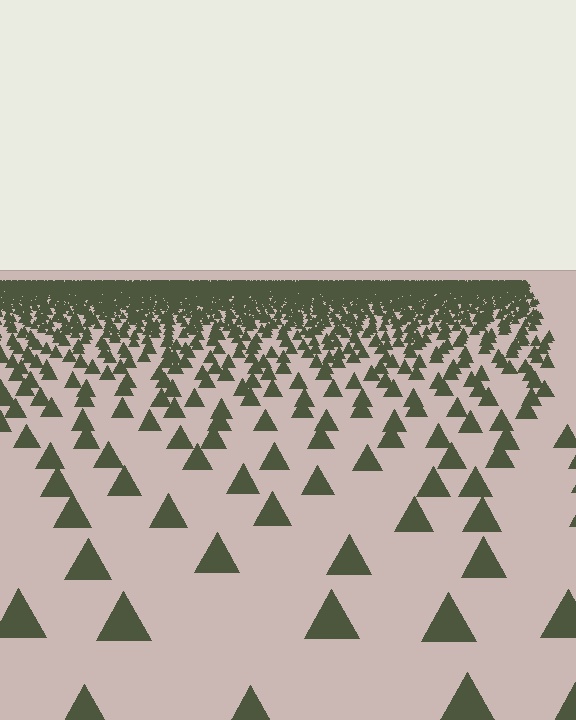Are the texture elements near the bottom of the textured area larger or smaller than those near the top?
Larger. Near the bottom, elements are closer to the viewer and appear at a bigger on-screen size.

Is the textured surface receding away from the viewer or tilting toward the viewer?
The surface is receding away from the viewer. Texture elements get smaller and denser toward the top.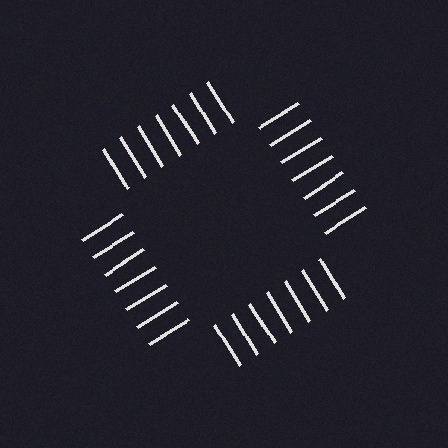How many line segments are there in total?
28 — 7 along each of the 4 edges.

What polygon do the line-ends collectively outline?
An illusory square — the line segments terminate on its edges but no continuous stroke is drawn.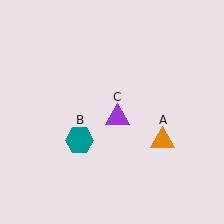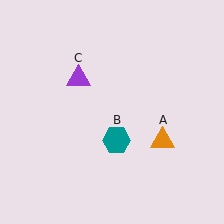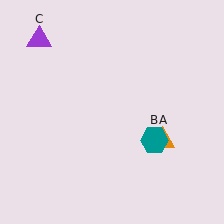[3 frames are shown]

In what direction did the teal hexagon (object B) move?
The teal hexagon (object B) moved right.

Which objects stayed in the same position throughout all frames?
Orange triangle (object A) remained stationary.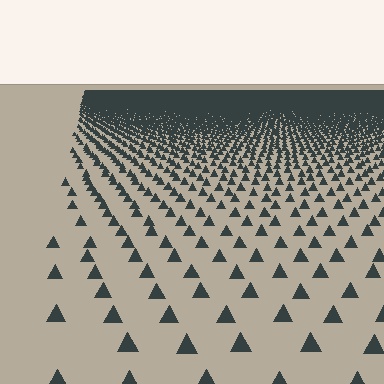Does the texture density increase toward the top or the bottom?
Density increases toward the top.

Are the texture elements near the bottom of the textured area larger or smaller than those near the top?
Larger. Near the bottom, elements are closer to the viewer and appear at a bigger on-screen size.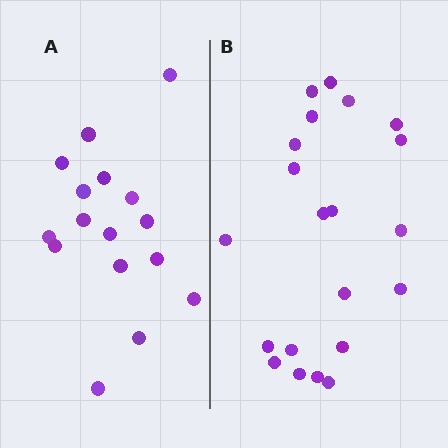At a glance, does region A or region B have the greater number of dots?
Region B (the right region) has more dots.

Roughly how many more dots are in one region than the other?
Region B has about 5 more dots than region A.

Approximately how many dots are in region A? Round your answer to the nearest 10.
About 20 dots. (The exact count is 16, which rounds to 20.)